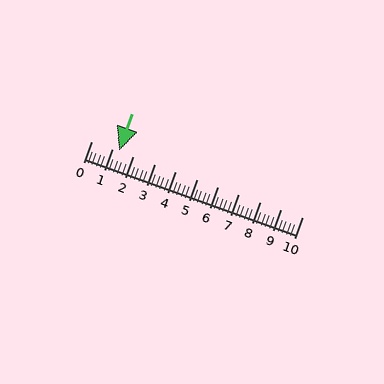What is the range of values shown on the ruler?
The ruler shows values from 0 to 10.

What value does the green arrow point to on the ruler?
The green arrow points to approximately 1.3.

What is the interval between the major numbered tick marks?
The major tick marks are spaced 1 units apart.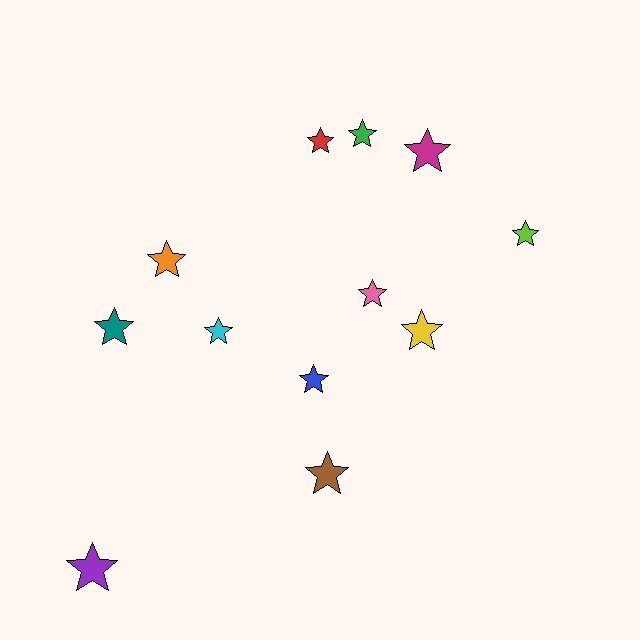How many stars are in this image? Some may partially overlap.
There are 12 stars.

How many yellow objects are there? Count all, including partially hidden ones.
There is 1 yellow object.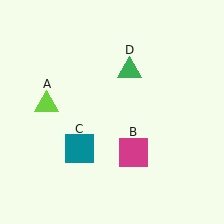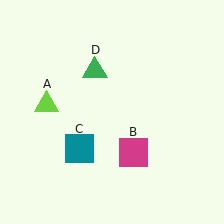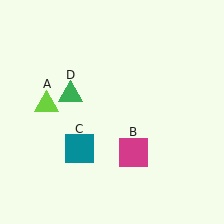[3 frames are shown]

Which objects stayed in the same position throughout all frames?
Lime triangle (object A) and magenta square (object B) and teal square (object C) remained stationary.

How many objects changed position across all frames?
1 object changed position: green triangle (object D).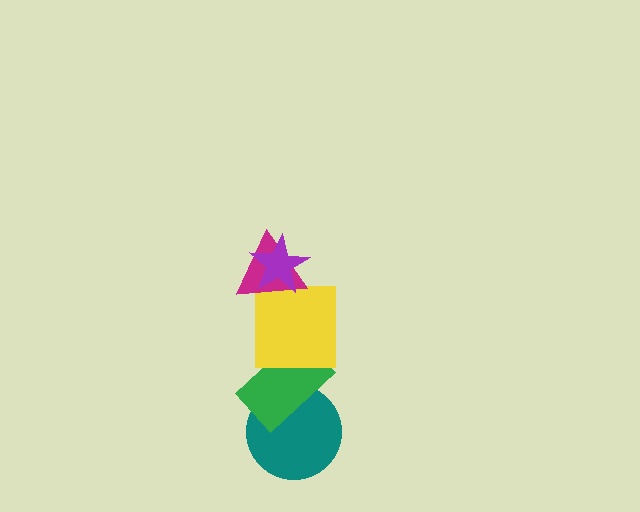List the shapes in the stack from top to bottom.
From top to bottom: the purple star, the magenta triangle, the yellow square, the green rectangle, the teal circle.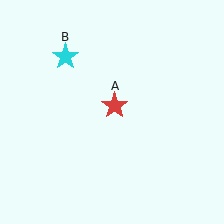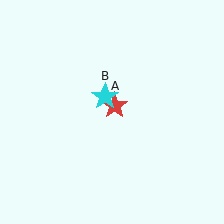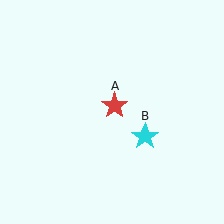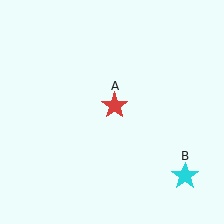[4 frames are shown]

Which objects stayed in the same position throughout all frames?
Red star (object A) remained stationary.